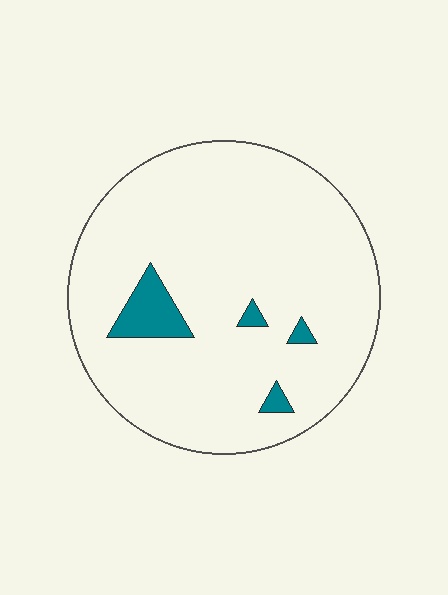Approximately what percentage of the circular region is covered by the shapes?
Approximately 5%.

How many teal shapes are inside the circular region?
4.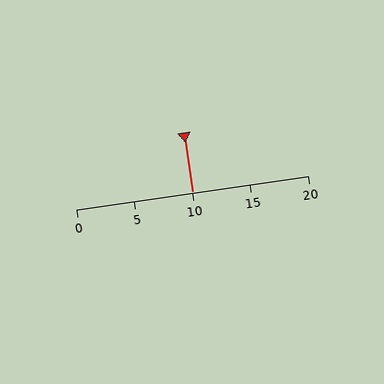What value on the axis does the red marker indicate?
The marker indicates approximately 10.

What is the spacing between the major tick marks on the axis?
The major ticks are spaced 5 apart.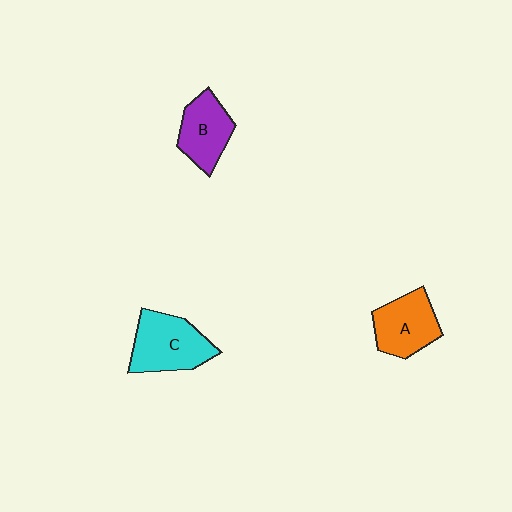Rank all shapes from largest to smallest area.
From largest to smallest: C (cyan), A (orange), B (purple).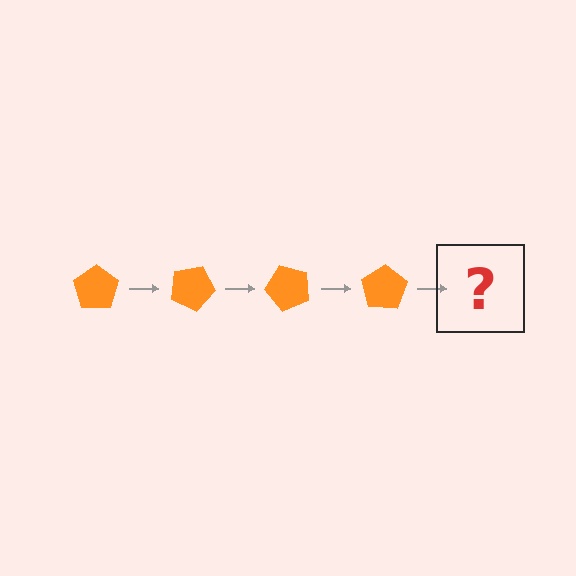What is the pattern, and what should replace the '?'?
The pattern is that the pentagon rotates 25 degrees each step. The '?' should be an orange pentagon rotated 100 degrees.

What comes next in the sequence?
The next element should be an orange pentagon rotated 100 degrees.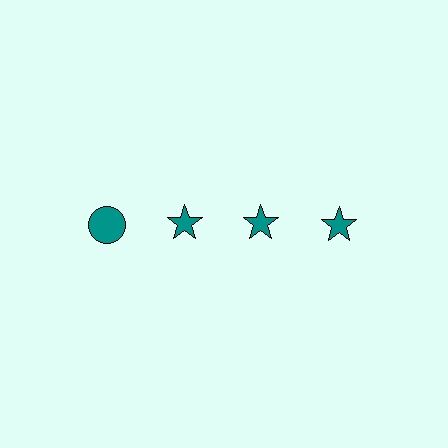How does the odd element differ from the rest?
It has a different shape: circle instead of star.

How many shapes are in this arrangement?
There are 4 shapes arranged in a grid pattern.